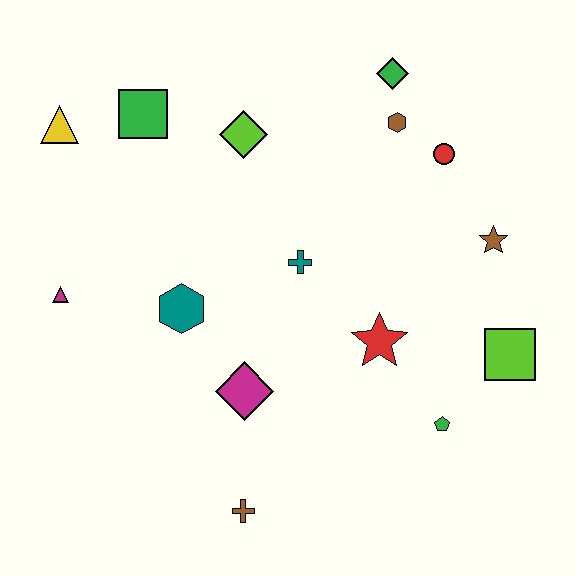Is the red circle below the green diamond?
Yes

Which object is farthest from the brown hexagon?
The brown cross is farthest from the brown hexagon.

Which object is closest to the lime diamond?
The green square is closest to the lime diamond.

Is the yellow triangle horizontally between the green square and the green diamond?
No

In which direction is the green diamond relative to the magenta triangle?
The green diamond is to the right of the magenta triangle.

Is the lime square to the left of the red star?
No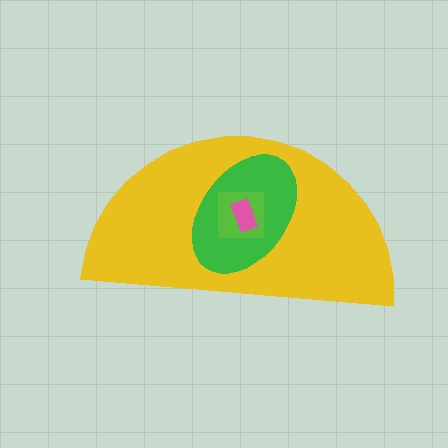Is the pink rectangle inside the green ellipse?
Yes.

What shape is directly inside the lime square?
The pink rectangle.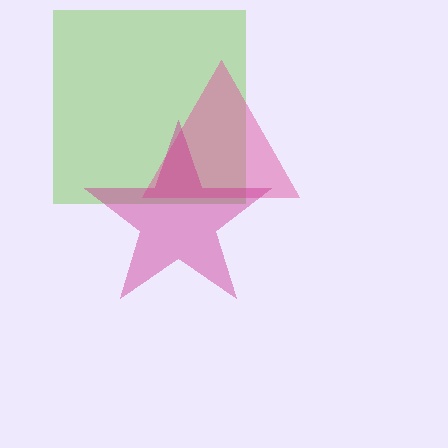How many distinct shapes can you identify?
There are 3 distinct shapes: a lime square, a pink triangle, a magenta star.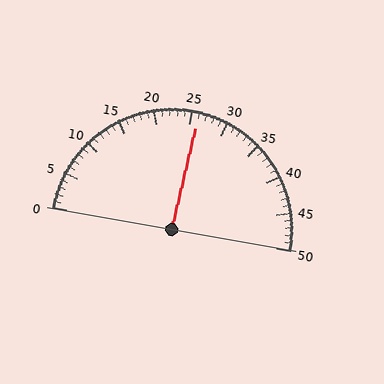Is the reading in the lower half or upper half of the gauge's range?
The reading is in the upper half of the range (0 to 50).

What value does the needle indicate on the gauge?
The needle indicates approximately 26.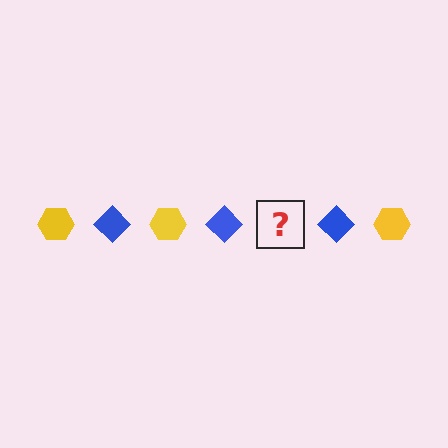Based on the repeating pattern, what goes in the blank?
The blank should be a yellow hexagon.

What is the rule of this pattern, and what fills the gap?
The rule is that the pattern alternates between yellow hexagon and blue diamond. The gap should be filled with a yellow hexagon.